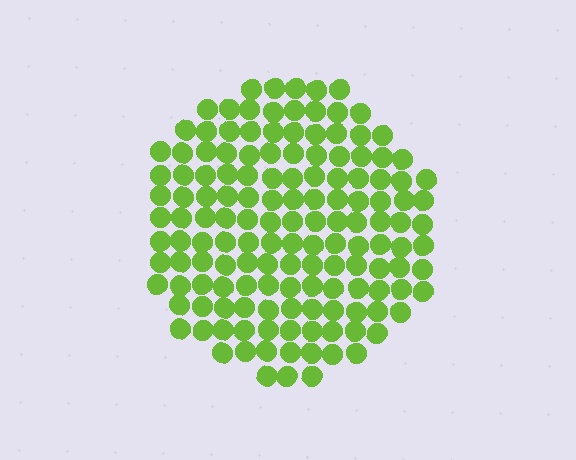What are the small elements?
The small elements are circles.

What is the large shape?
The large shape is a circle.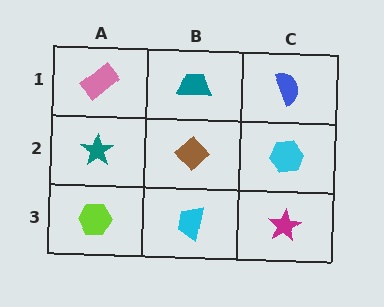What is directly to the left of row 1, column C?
A teal trapezoid.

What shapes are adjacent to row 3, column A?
A teal star (row 2, column A), a cyan trapezoid (row 3, column B).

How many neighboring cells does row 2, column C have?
3.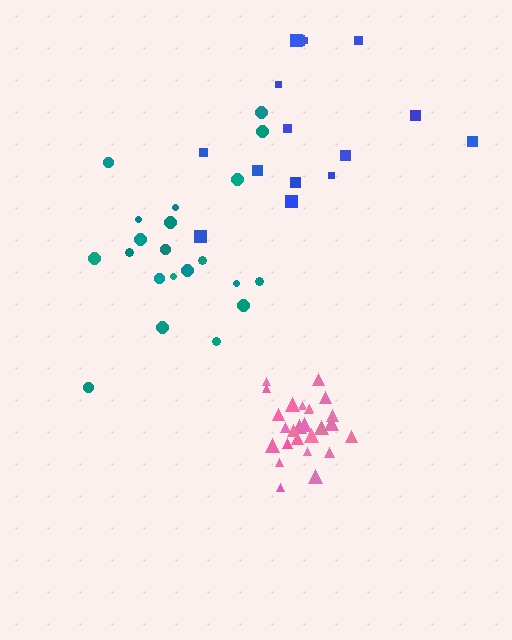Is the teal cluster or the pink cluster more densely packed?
Pink.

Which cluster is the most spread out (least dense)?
Blue.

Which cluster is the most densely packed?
Pink.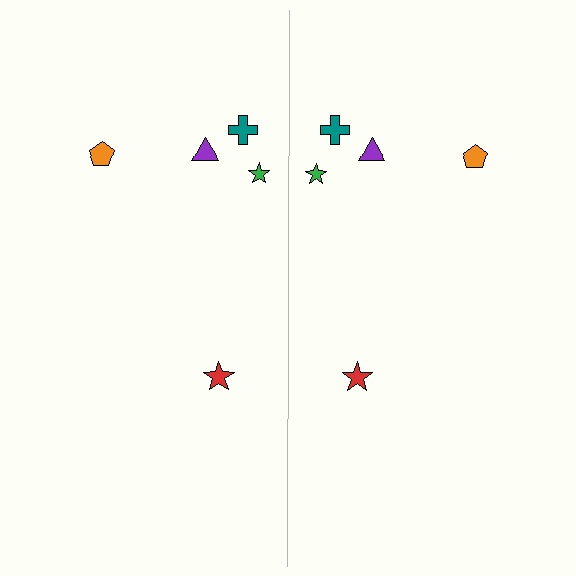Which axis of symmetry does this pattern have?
The pattern has a vertical axis of symmetry running through the center of the image.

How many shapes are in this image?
There are 10 shapes in this image.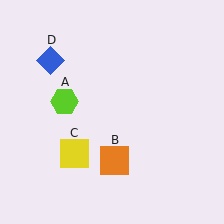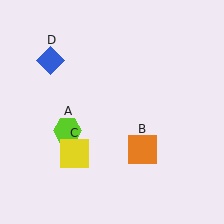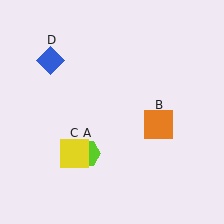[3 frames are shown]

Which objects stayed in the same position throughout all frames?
Yellow square (object C) and blue diamond (object D) remained stationary.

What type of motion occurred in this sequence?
The lime hexagon (object A), orange square (object B) rotated counterclockwise around the center of the scene.